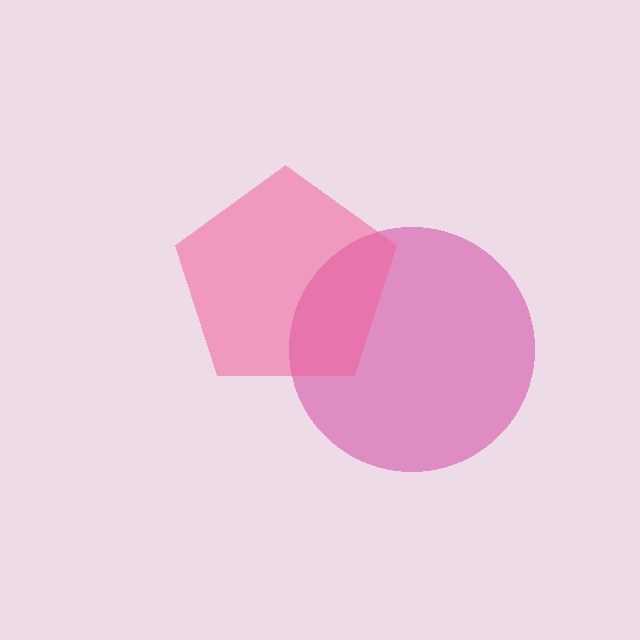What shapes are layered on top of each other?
The layered shapes are: a magenta circle, a pink pentagon.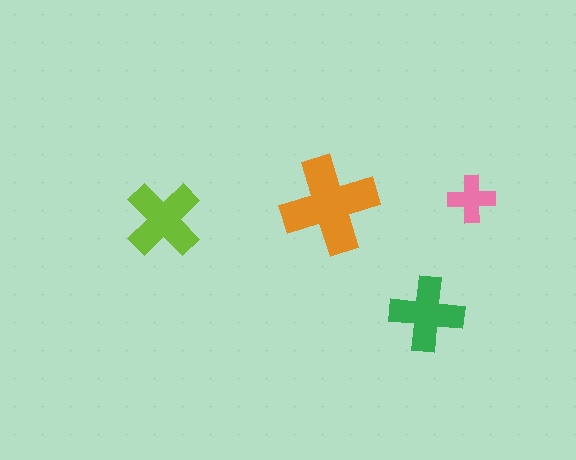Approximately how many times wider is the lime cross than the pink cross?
About 1.5 times wider.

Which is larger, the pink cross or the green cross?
The green one.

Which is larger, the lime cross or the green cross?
The lime one.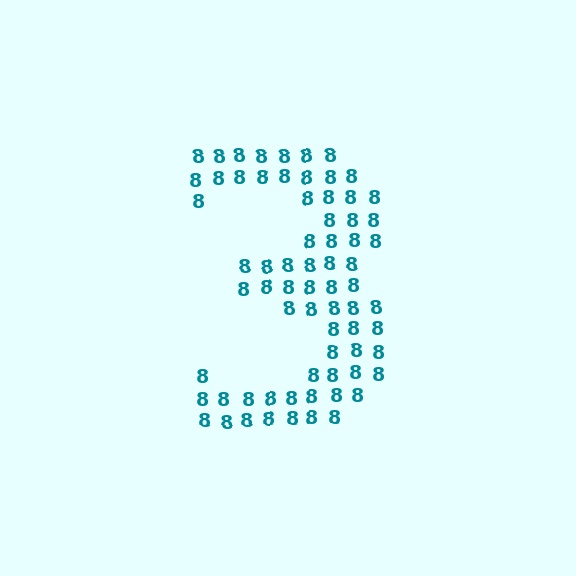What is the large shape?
The large shape is the digit 3.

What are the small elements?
The small elements are digit 8's.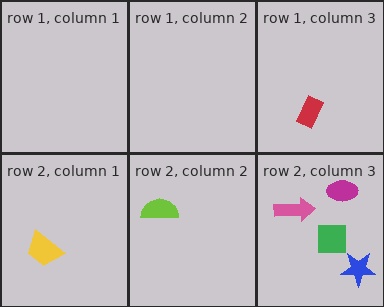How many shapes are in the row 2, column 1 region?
1.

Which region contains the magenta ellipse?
The row 2, column 3 region.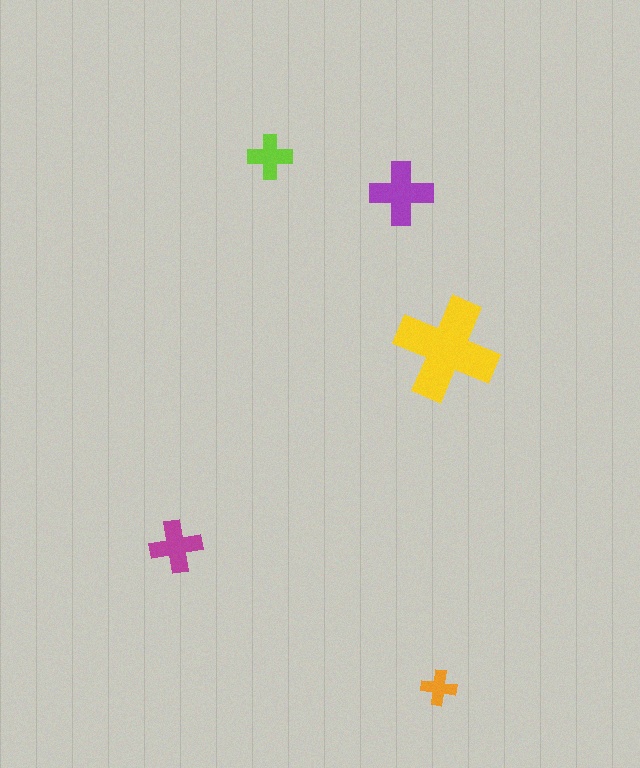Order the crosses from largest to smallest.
the yellow one, the purple one, the magenta one, the lime one, the orange one.